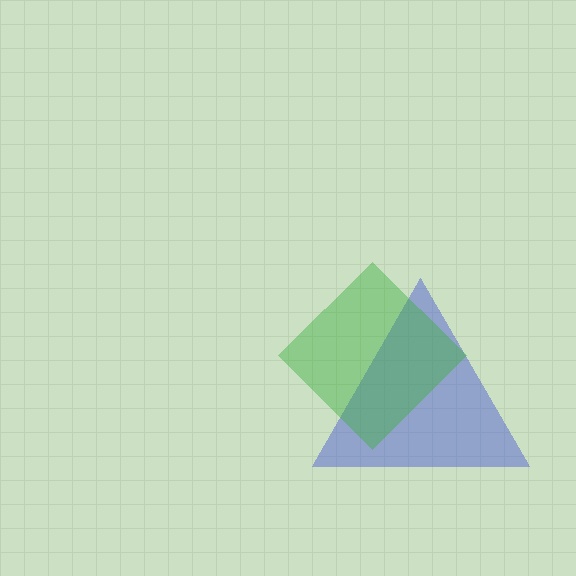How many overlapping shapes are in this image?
There are 2 overlapping shapes in the image.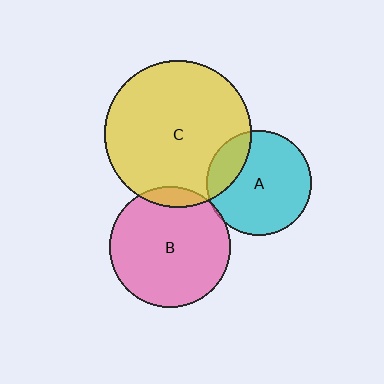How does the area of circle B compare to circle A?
Approximately 1.3 times.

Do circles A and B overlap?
Yes.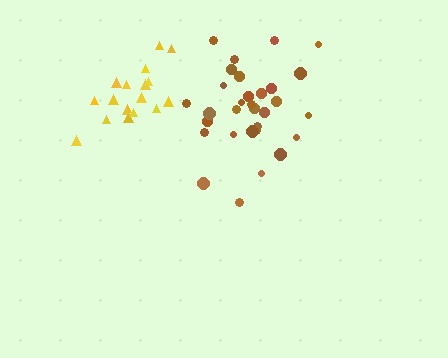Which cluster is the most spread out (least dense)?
Brown.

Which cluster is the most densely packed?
Yellow.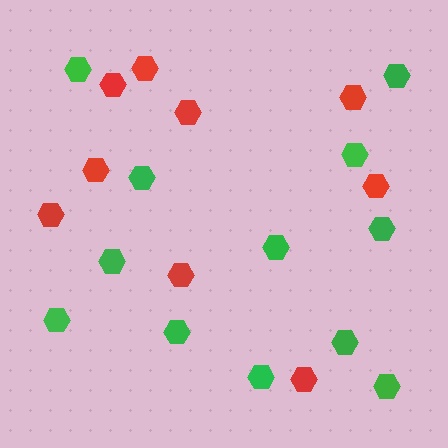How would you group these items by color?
There are 2 groups: one group of red hexagons (9) and one group of green hexagons (12).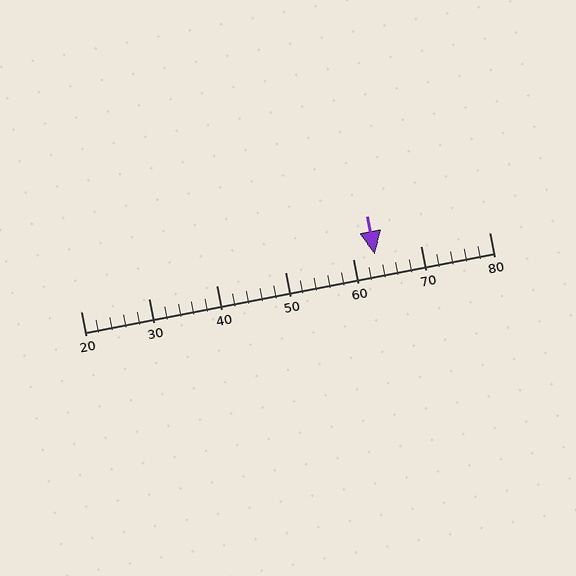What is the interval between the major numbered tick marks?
The major tick marks are spaced 10 units apart.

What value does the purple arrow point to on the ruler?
The purple arrow points to approximately 63.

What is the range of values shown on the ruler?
The ruler shows values from 20 to 80.